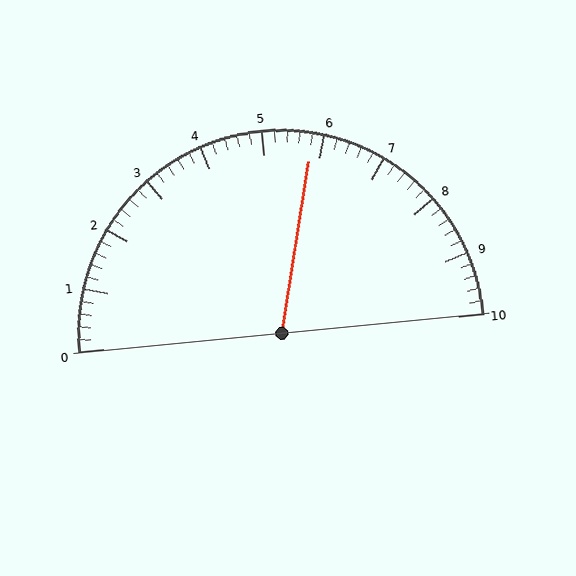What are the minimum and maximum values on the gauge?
The gauge ranges from 0 to 10.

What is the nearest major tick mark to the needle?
The nearest major tick mark is 6.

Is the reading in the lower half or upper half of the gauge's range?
The reading is in the upper half of the range (0 to 10).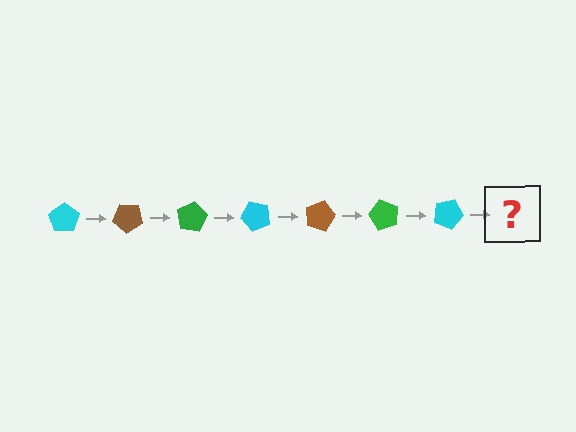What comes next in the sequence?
The next element should be a brown pentagon, rotated 280 degrees from the start.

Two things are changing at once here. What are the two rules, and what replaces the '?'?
The two rules are that it rotates 40 degrees each step and the color cycles through cyan, brown, and green. The '?' should be a brown pentagon, rotated 280 degrees from the start.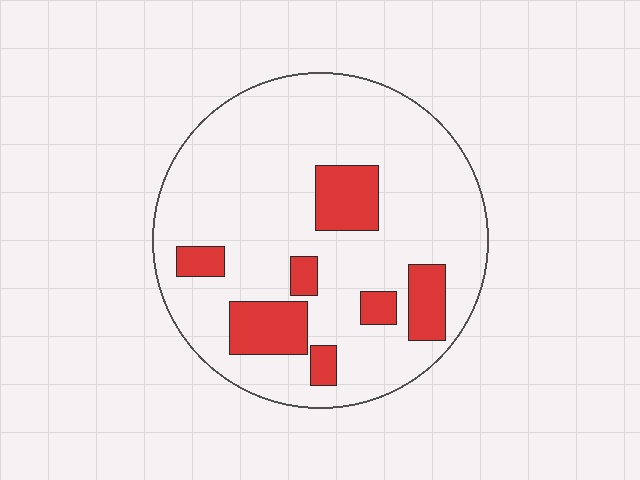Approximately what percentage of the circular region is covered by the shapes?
Approximately 20%.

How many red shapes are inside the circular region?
7.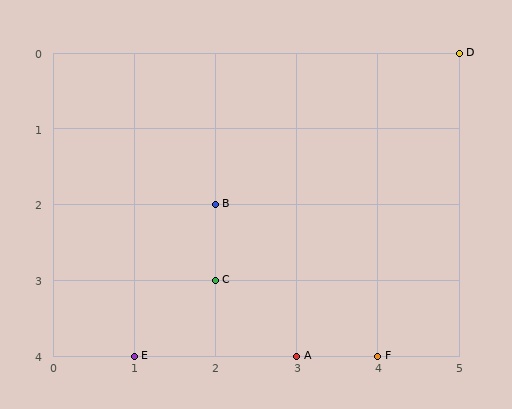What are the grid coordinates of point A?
Point A is at grid coordinates (3, 4).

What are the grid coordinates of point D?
Point D is at grid coordinates (5, 0).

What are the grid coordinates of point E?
Point E is at grid coordinates (1, 4).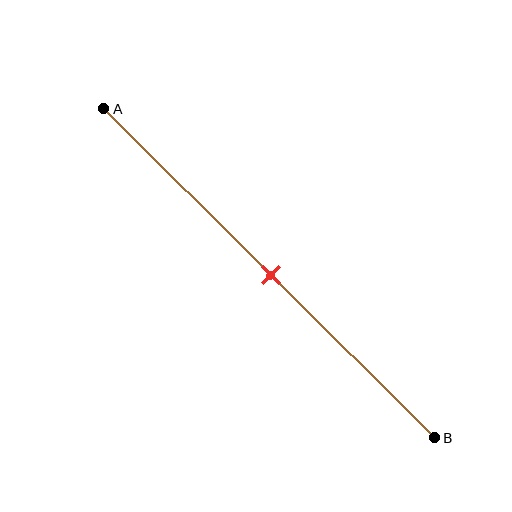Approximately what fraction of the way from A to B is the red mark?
The red mark is approximately 50% of the way from A to B.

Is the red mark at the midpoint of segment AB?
Yes, the mark is approximately at the midpoint.